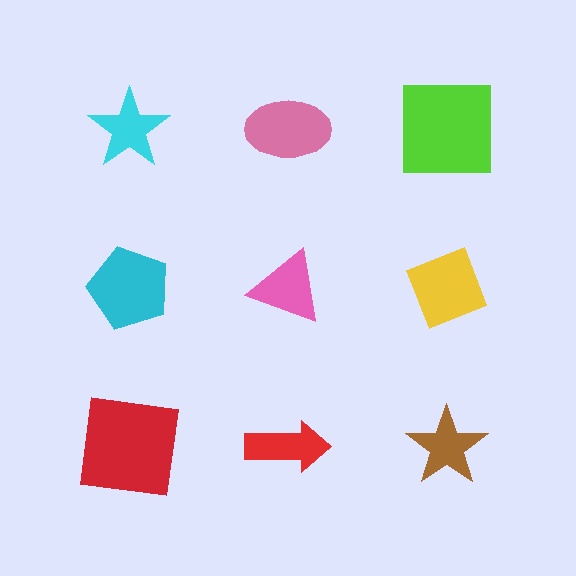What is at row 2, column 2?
A pink triangle.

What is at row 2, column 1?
A cyan pentagon.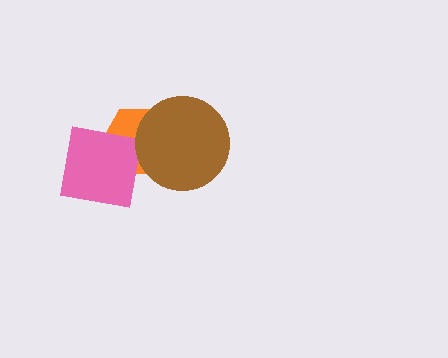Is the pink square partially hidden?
Yes, it is partially covered by another shape.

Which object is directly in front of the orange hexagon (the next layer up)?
The pink square is directly in front of the orange hexagon.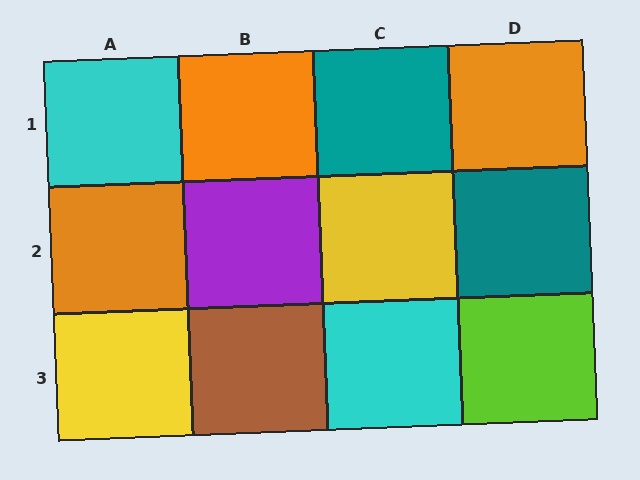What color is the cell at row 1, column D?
Orange.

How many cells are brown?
1 cell is brown.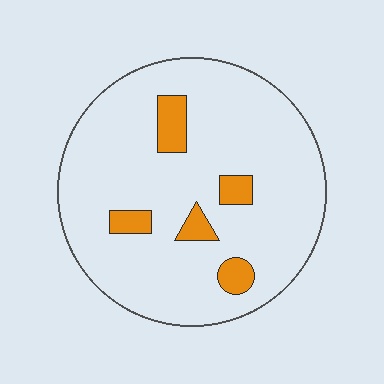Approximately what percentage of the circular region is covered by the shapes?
Approximately 10%.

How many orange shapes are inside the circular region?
5.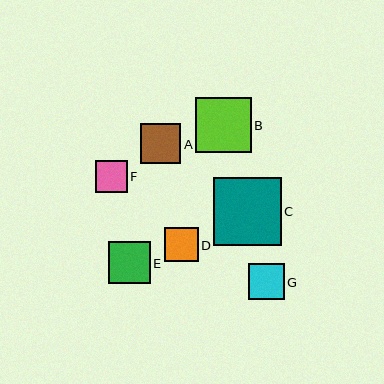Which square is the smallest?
Square F is the smallest with a size of approximately 32 pixels.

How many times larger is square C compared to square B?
Square C is approximately 1.2 times the size of square B.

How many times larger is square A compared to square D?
Square A is approximately 1.2 times the size of square D.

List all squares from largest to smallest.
From largest to smallest: C, B, E, A, G, D, F.